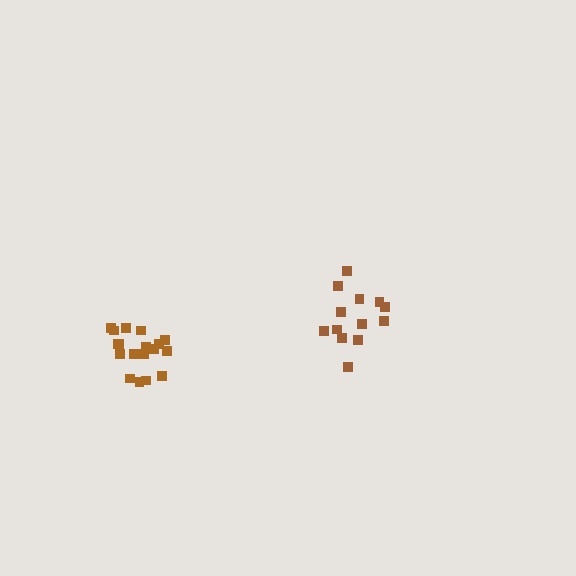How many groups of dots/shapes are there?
There are 2 groups.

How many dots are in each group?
Group 1: 13 dots, Group 2: 19 dots (32 total).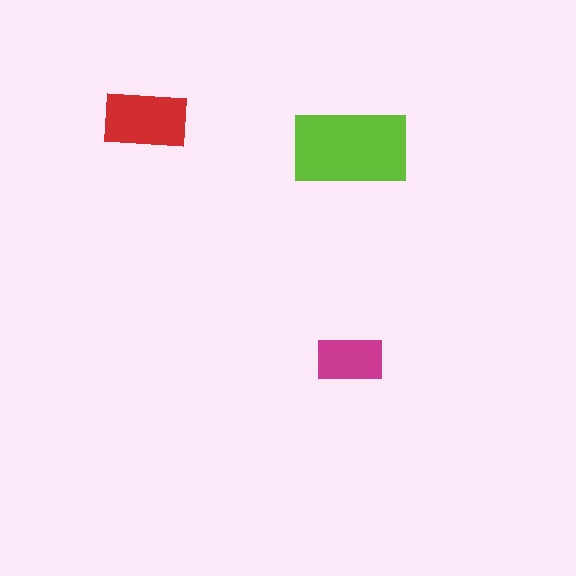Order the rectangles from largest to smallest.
the lime one, the red one, the magenta one.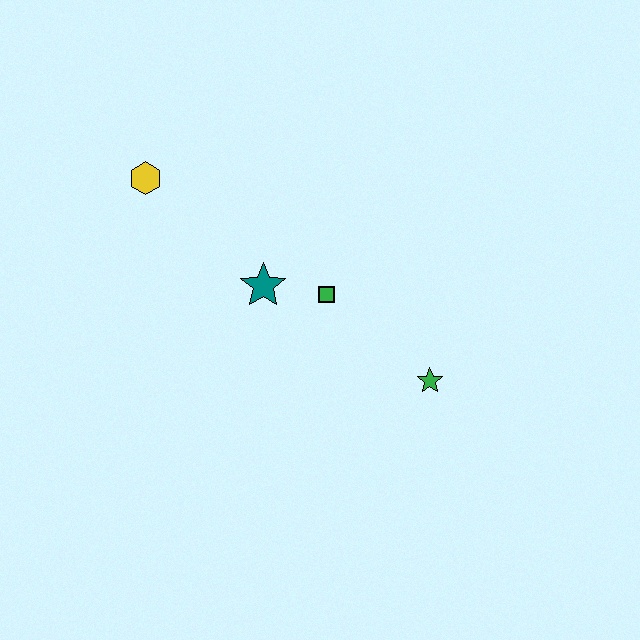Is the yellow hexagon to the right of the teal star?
No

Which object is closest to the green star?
The green square is closest to the green star.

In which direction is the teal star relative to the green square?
The teal star is to the left of the green square.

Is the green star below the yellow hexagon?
Yes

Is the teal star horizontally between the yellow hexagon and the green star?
Yes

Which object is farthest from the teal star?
The green star is farthest from the teal star.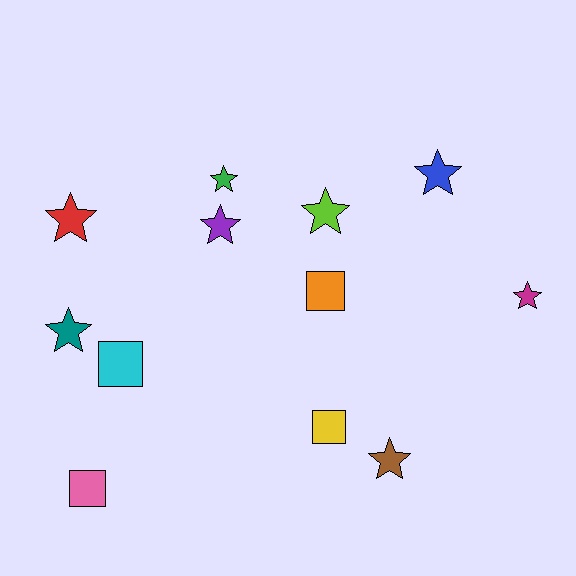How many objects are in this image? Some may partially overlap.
There are 12 objects.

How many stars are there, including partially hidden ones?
There are 8 stars.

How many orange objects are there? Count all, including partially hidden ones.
There is 1 orange object.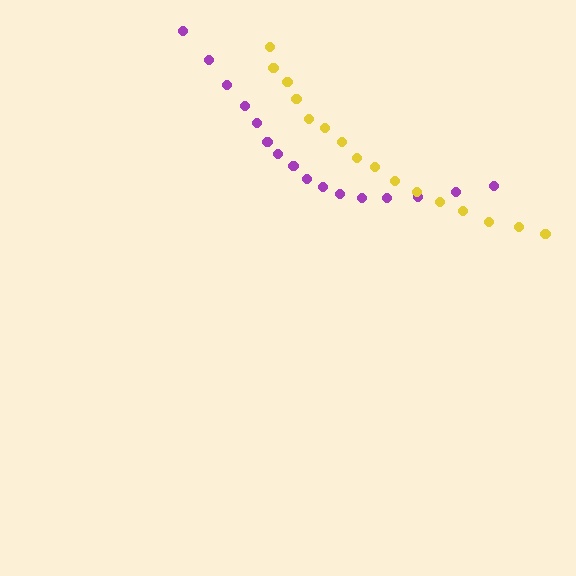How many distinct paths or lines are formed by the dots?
There are 2 distinct paths.